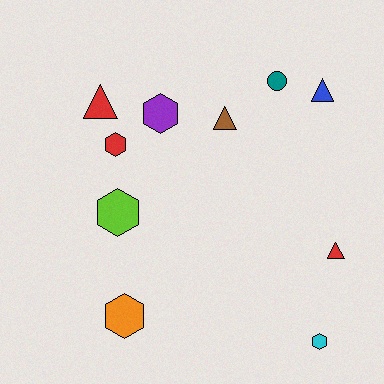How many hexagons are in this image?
There are 5 hexagons.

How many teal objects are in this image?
There is 1 teal object.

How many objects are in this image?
There are 10 objects.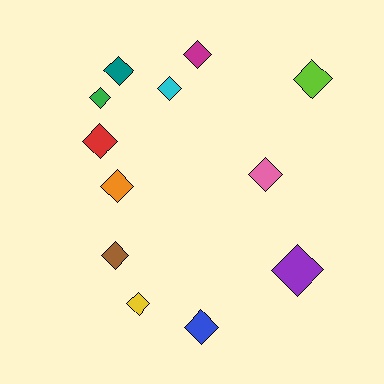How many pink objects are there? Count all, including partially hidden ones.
There is 1 pink object.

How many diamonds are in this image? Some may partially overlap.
There are 12 diamonds.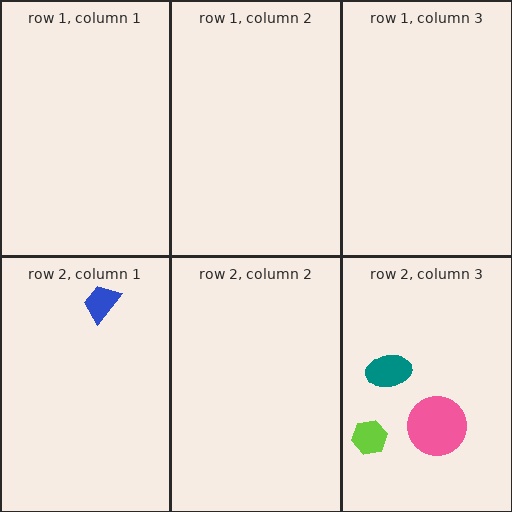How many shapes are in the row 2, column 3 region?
3.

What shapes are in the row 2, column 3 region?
The lime hexagon, the teal ellipse, the pink circle.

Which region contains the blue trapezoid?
The row 2, column 1 region.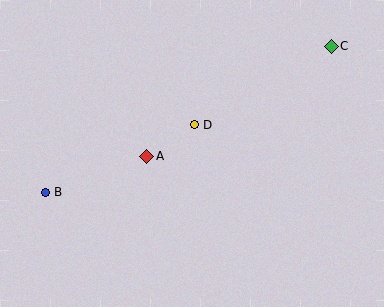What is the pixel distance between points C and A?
The distance between C and A is 215 pixels.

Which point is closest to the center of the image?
Point D at (194, 125) is closest to the center.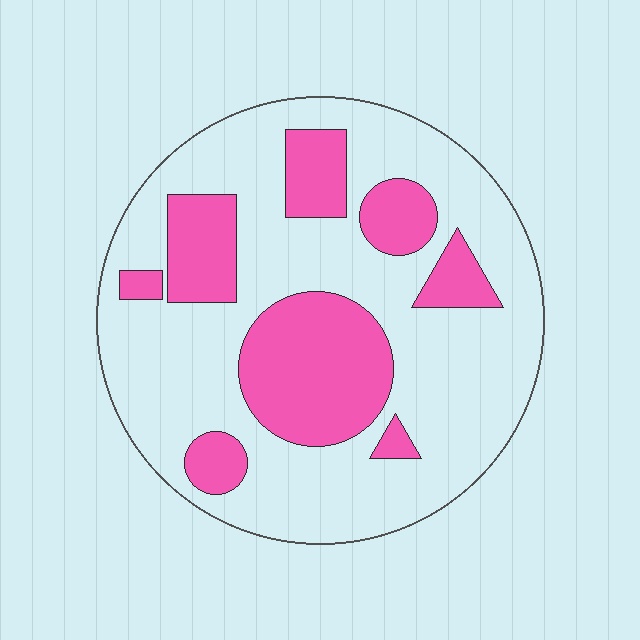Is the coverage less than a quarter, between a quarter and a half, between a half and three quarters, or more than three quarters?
Between a quarter and a half.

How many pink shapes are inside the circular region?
8.